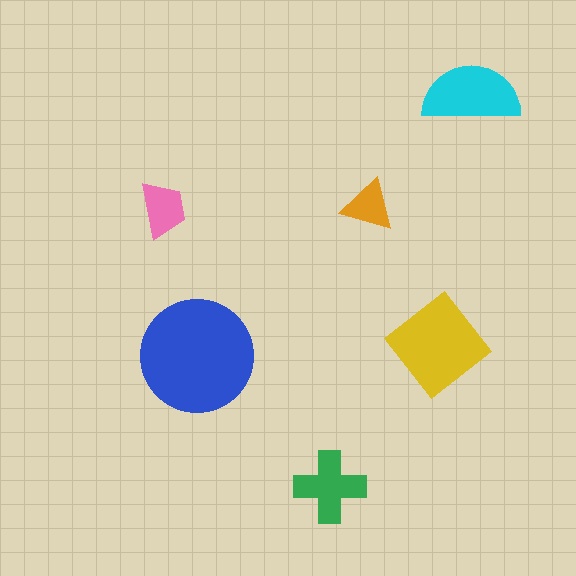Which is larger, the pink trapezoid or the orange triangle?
The pink trapezoid.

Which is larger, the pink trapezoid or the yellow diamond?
The yellow diamond.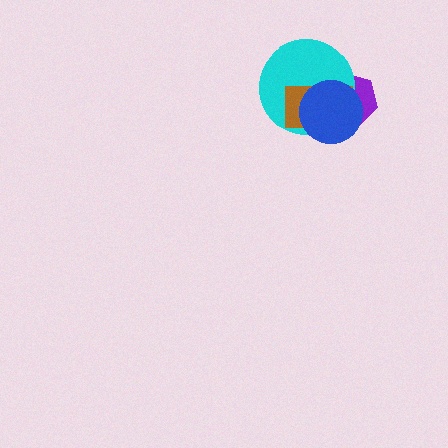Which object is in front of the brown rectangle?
The blue circle is in front of the brown rectangle.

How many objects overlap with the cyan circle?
3 objects overlap with the cyan circle.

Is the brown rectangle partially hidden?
Yes, it is partially covered by another shape.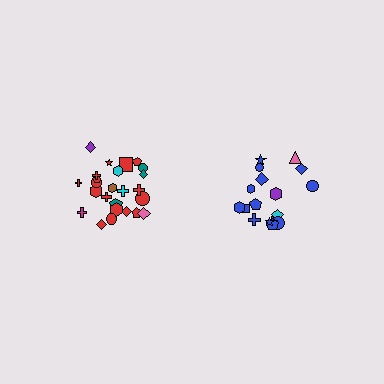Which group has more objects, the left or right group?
The left group.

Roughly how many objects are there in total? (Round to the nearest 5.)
Roughly 45 objects in total.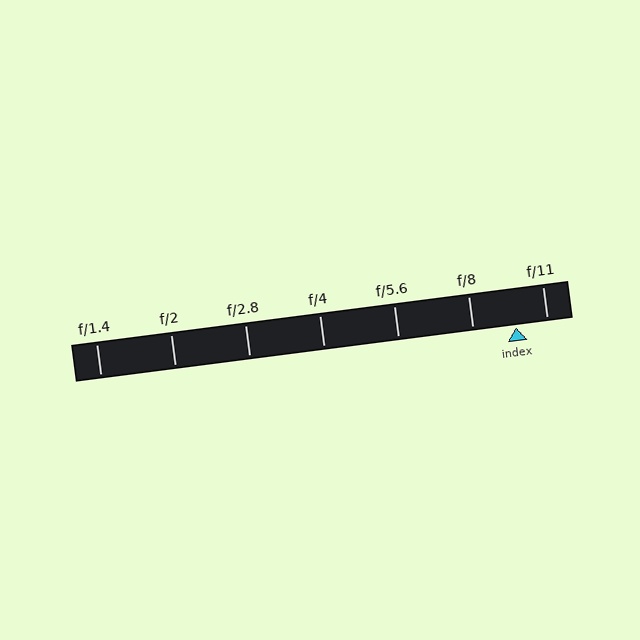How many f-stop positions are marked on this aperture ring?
There are 7 f-stop positions marked.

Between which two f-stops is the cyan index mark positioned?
The index mark is between f/8 and f/11.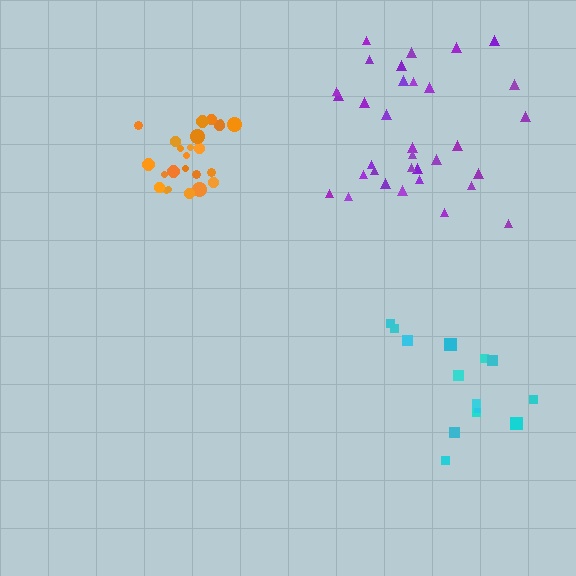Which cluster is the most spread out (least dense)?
Cyan.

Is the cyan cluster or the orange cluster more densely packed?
Orange.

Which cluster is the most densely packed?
Orange.